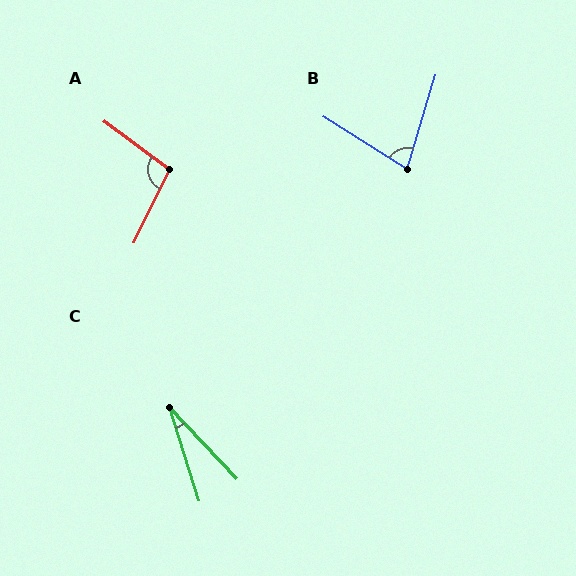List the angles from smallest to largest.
C (26°), B (75°), A (100°).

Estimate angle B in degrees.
Approximately 75 degrees.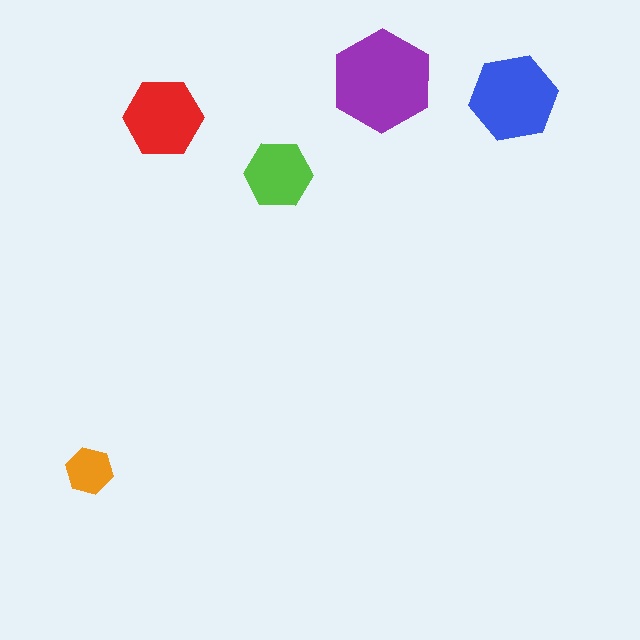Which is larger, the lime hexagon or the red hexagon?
The red one.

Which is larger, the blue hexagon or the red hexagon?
The blue one.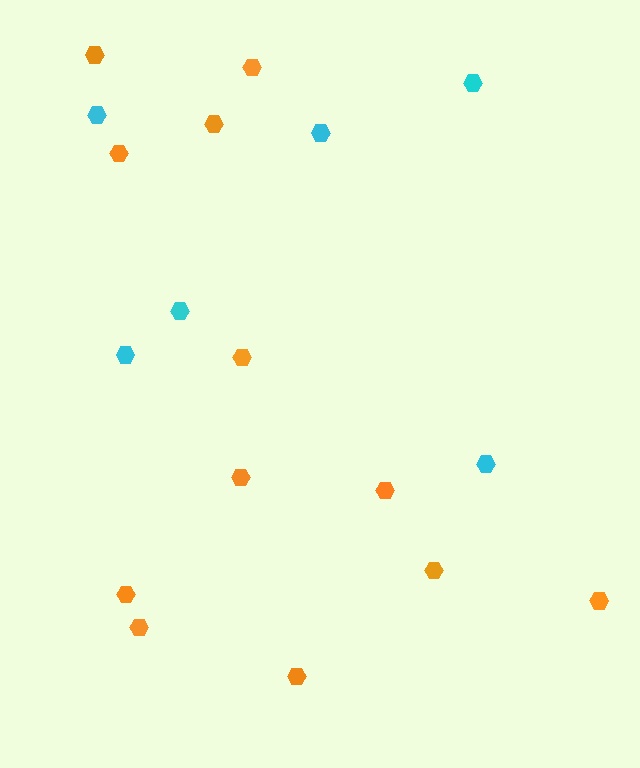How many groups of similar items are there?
There are 2 groups: one group of cyan hexagons (6) and one group of orange hexagons (12).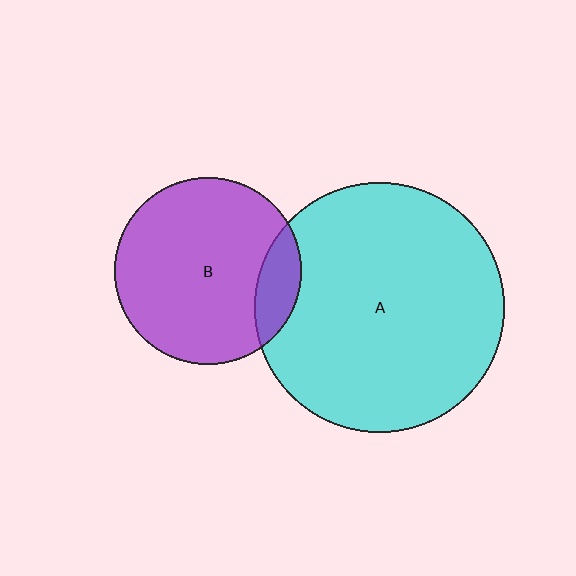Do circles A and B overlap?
Yes.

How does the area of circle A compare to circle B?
Approximately 1.8 times.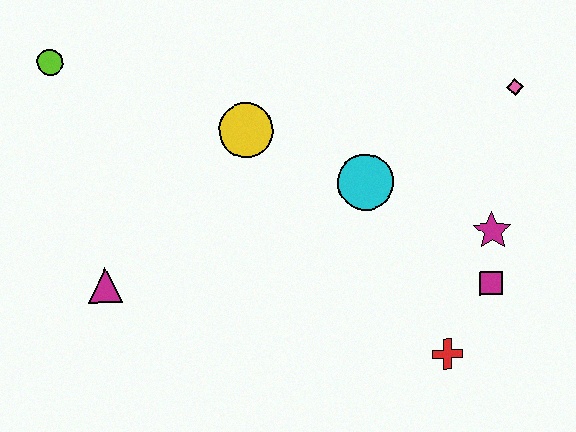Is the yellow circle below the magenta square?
No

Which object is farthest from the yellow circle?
The red cross is farthest from the yellow circle.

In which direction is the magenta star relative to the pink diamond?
The magenta star is below the pink diamond.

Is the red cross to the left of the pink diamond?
Yes